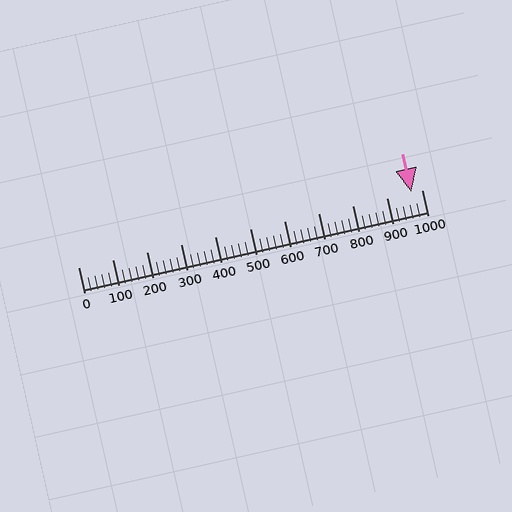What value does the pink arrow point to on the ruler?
The pink arrow points to approximately 970.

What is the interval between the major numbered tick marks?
The major tick marks are spaced 100 units apart.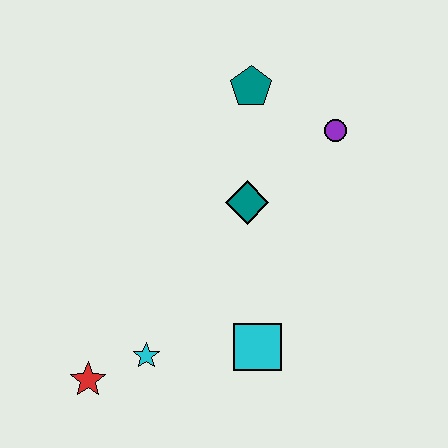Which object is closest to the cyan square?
The cyan star is closest to the cyan square.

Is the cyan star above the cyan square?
No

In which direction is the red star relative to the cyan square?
The red star is to the left of the cyan square.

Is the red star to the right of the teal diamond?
No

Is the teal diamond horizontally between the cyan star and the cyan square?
Yes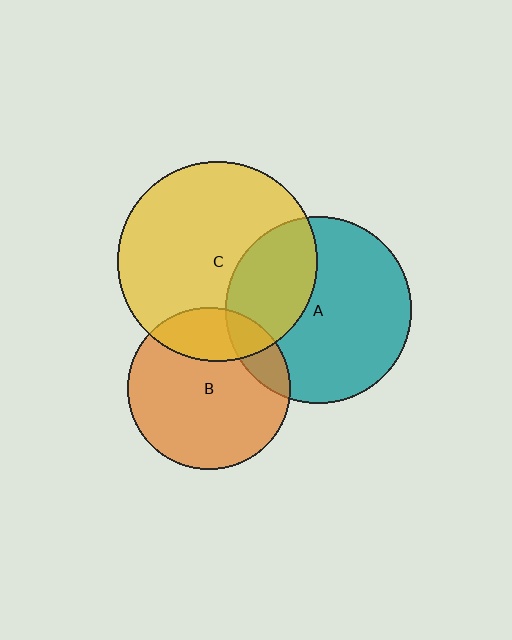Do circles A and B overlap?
Yes.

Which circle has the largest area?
Circle C (yellow).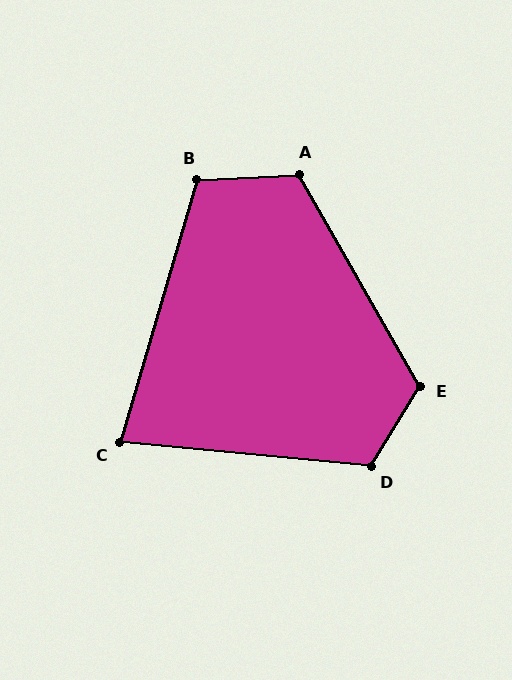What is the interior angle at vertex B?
Approximately 109 degrees (obtuse).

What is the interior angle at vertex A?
Approximately 117 degrees (obtuse).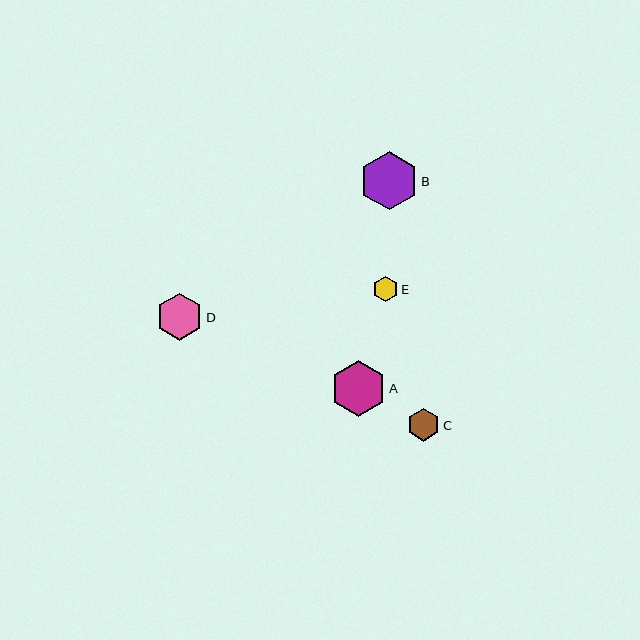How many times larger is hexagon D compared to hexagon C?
Hexagon D is approximately 1.4 times the size of hexagon C.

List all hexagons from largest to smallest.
From largest to smallest: B, A, D, C, E.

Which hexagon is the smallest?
Hexagon E is the smallest with a size of approximately 25 pixels.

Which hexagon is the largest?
Hexagon B is the largest with a size of approximately 58 pixels.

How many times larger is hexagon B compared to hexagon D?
Hexagon B is approximately 1.2 times the size of hexagon D.